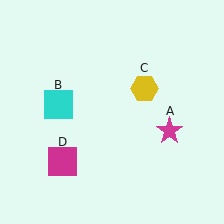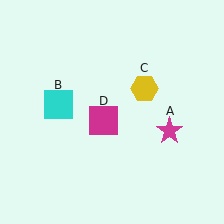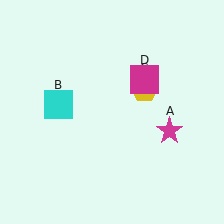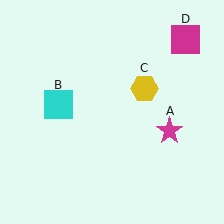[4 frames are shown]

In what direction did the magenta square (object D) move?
The magenta square (object D) moved up and to the right.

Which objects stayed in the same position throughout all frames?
Magenta star (object A) and cyan square (object B) and yellow hexagon (object C) remained stationary.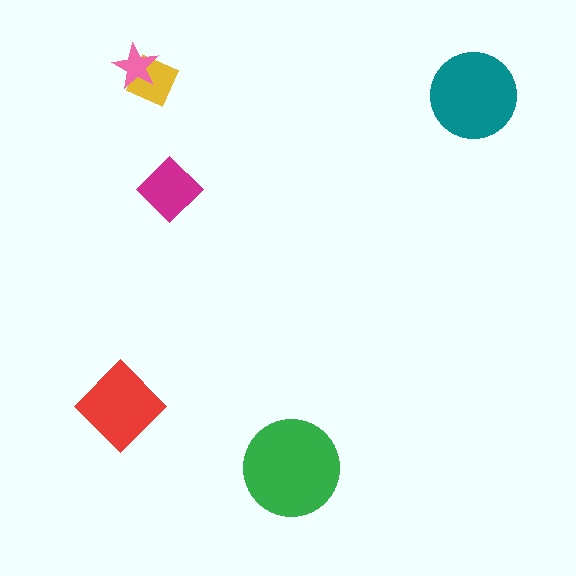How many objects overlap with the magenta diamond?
0 objects overlap with the magenta diamond.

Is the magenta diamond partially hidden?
No, no other shape covers it.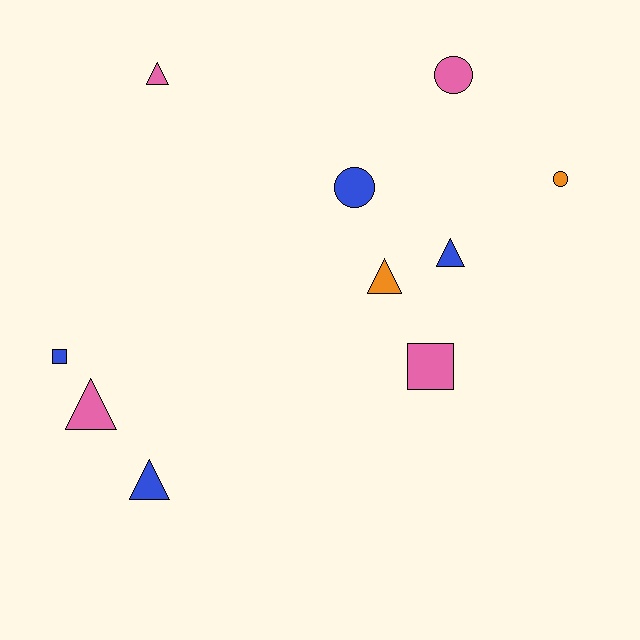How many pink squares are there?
There is 1 pink square.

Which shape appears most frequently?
Triangle, with 5 objects.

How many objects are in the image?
There are 10 objects.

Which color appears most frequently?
Pink, with 4 objects.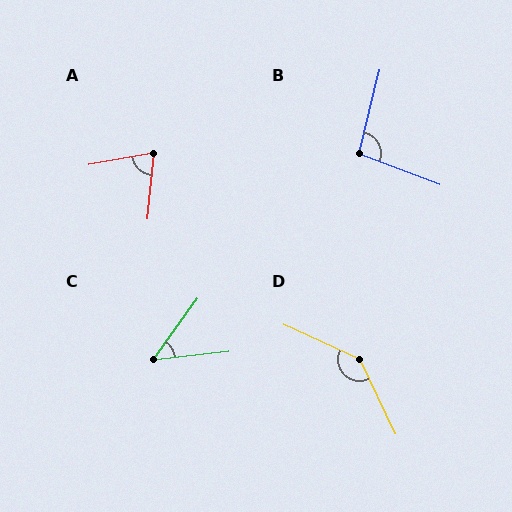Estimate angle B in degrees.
Approximately 97 degrees.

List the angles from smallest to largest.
C (47°), A (74°), B (97°), D (140°).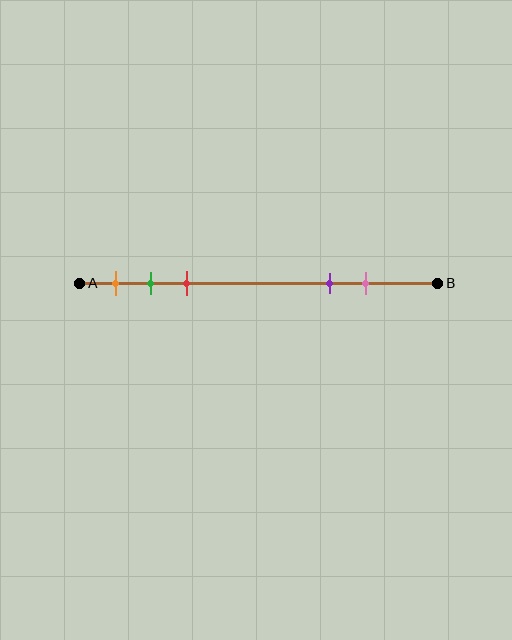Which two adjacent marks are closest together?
The green and red marks are the closest adjacent pair.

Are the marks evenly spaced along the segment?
No, the marks are not evenly spaced.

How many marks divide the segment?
There are 5 marks dividing the segment.